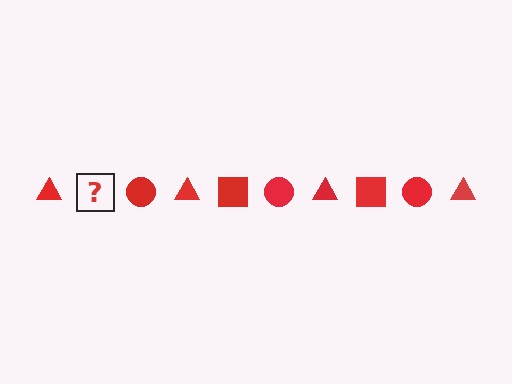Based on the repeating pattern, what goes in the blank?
The blank should be a red square.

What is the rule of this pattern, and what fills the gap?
The rule is that the pattern cycles through triangle, square, circle shapes in red. The gap should be filled with a red square.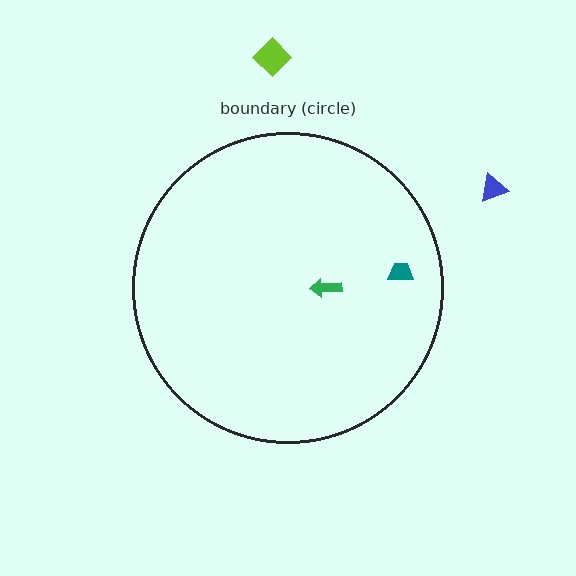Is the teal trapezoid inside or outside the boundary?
Inside.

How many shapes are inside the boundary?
2 inside, 2 outside.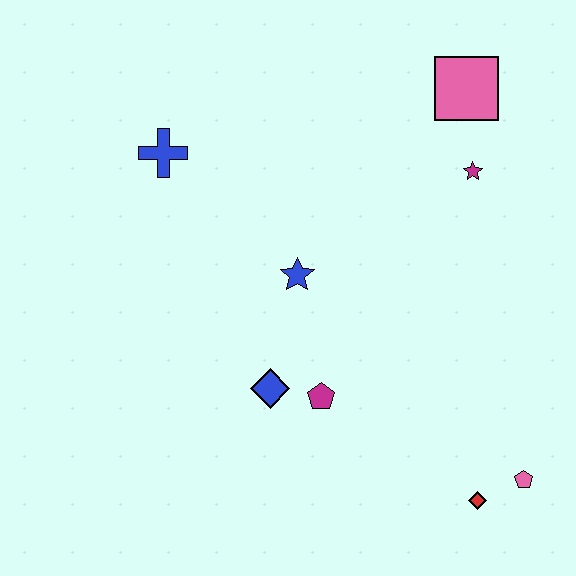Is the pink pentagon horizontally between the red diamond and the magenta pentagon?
No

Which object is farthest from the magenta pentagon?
The pink square is farthest from the magenta pentagon.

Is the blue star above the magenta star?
No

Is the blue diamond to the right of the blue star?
No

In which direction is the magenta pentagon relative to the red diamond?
The magenta pentagon is to the left of the red diamond.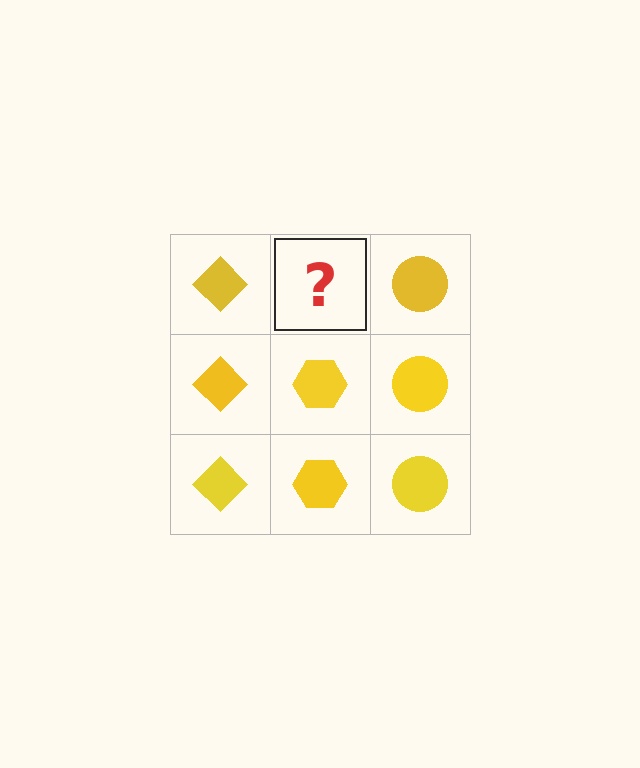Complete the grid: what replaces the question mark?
The question mark should be replaced with a yellow hexagon.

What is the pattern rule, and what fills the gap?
The rule is that each column has a consistent shape. The gap should be filled with a yellow hexagon.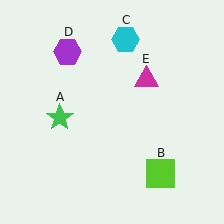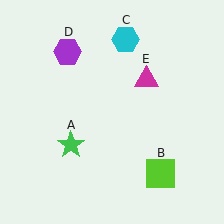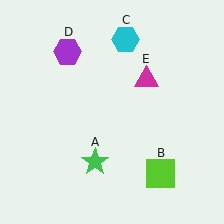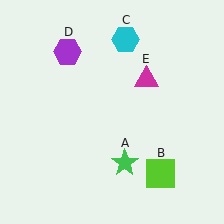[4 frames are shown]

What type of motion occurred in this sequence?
The green star (object A) rotated counterclockwise around the center of the scene.